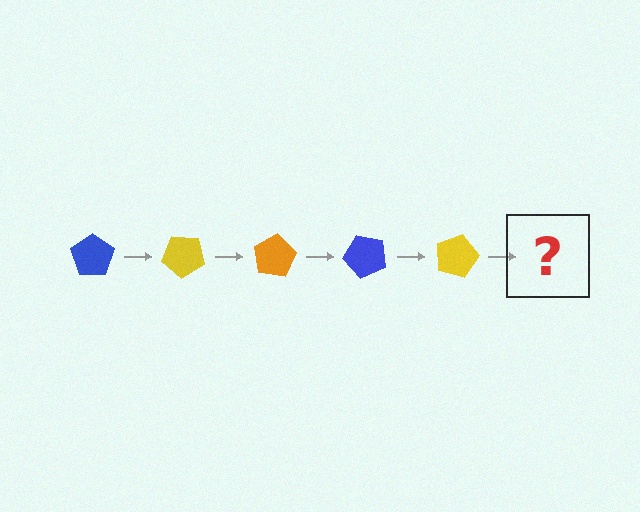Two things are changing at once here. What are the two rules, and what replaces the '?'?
The two rules are that it rotates 40 degrees each step and the color cycles through blue, yellow, and orange. The '?' should be an orange pentagon, rotated 200 degrees from the start.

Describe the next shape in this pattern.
It should be an orange pentagon, rotated 200 degrees from the start.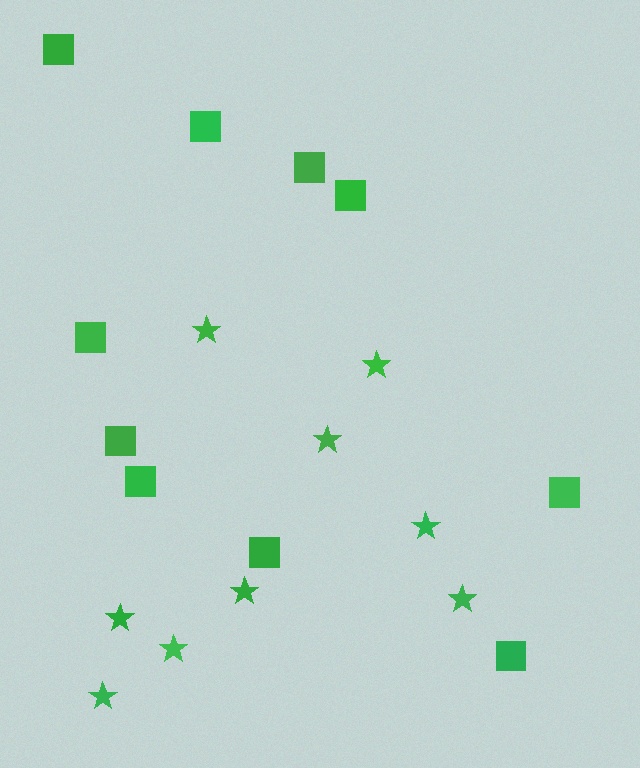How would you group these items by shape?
There are 2 groups: one group of squares (10) and one group of stars (9).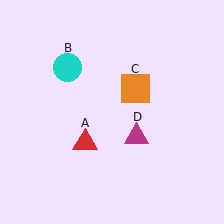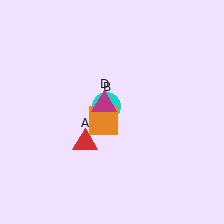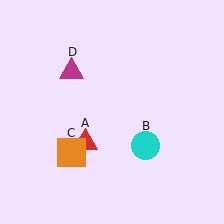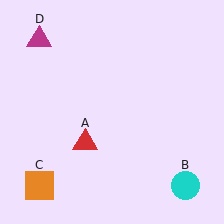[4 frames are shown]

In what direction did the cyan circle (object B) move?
The cyan circle (object B) moved down and to the right.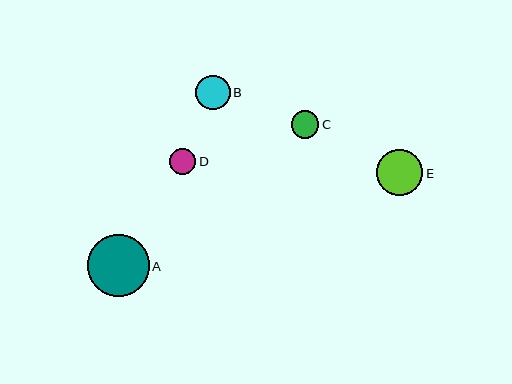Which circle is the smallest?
Circle D is the smallest with a size of approximately 26 pixels.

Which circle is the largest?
Circle A is the largest with a size of approximately 61 pixels.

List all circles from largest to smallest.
From largest to smallest: A, E, B, C, D.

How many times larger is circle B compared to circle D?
Circle B is approximately 1.3 times the size of circle D.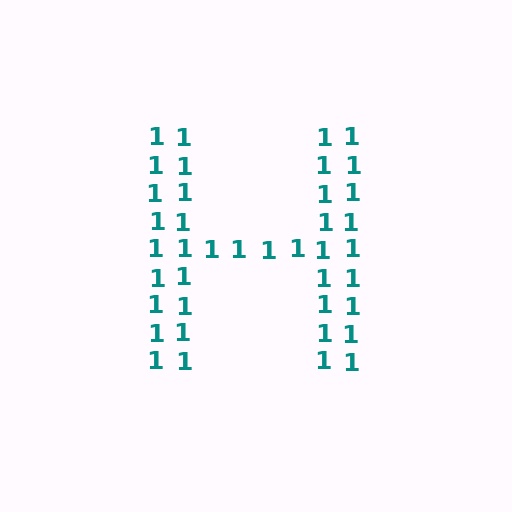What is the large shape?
The large shape is the letter H.